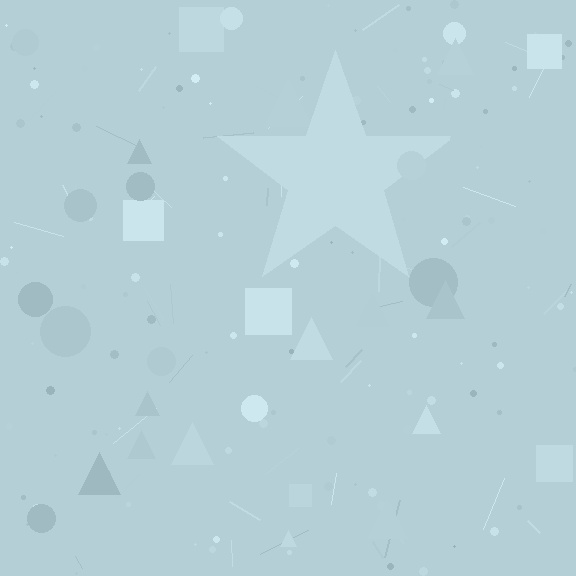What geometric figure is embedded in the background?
A star is embedded in the background.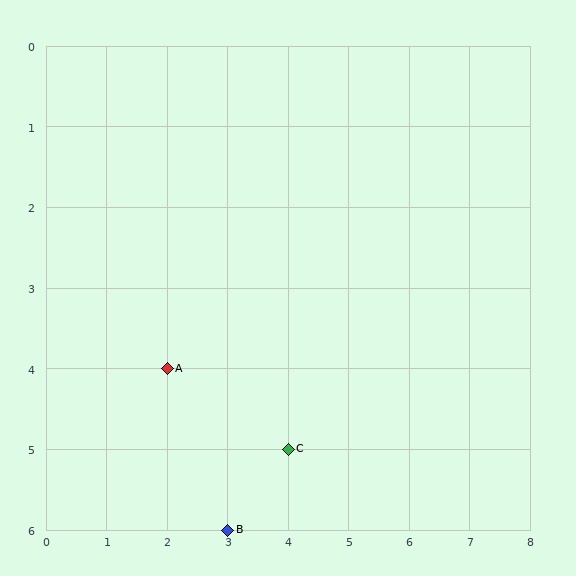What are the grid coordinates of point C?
Point C is at grid coordinates (4, 5).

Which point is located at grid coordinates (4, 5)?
Point C is at (4, 5).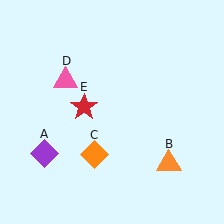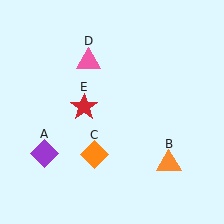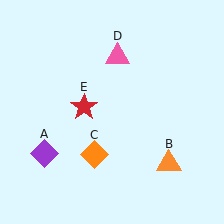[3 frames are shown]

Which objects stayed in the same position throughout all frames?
Purple diamond (object A) and orange triangle (object B) and orange diamond (object C) and red star (object E) remained stationary.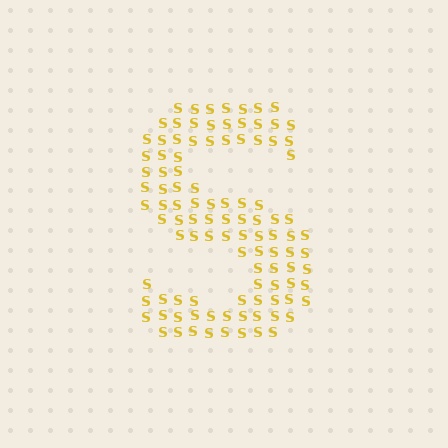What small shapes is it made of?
It is made of small letter S's.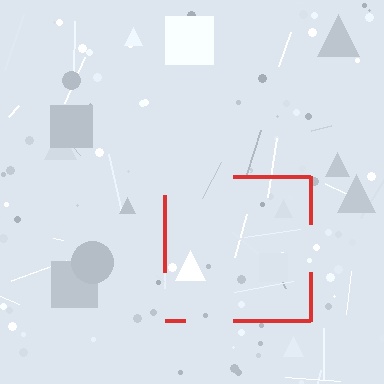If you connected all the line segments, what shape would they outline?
They would outline a square.